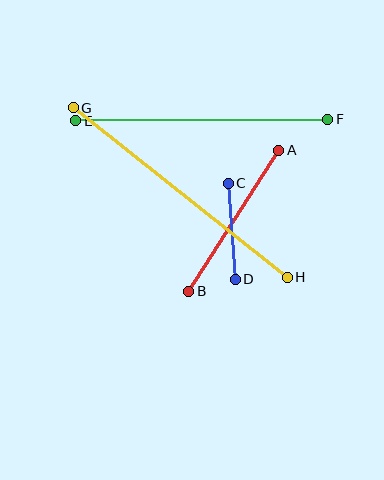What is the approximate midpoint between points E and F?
The midpoint is at approximately (202, 120) pixels.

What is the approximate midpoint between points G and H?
The midpoint is at approximately (180, 192) pixels.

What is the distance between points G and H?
The distance is approximately 273 pixels.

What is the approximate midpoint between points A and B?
The midpoint is at approximately (234, 221) pixels.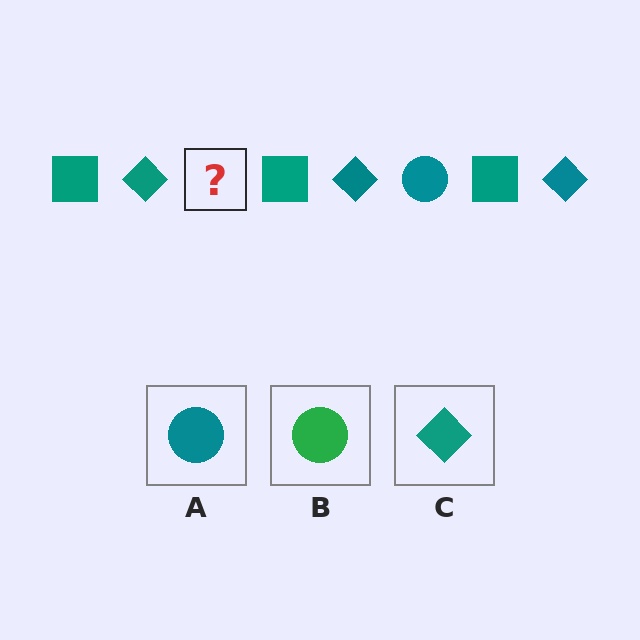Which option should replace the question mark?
Option A.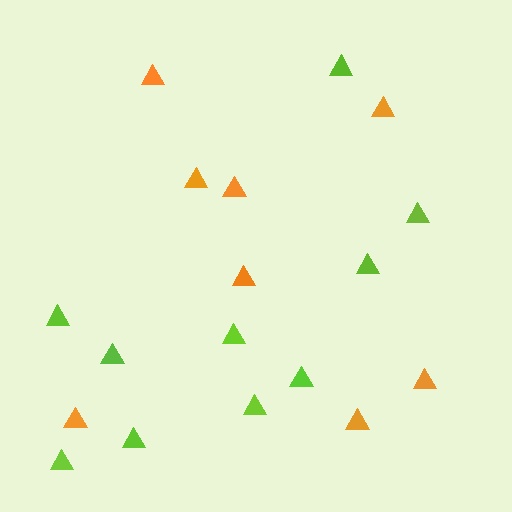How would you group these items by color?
There are 2 groups: one group of lime triangles (10) and one group of orange triangles (8).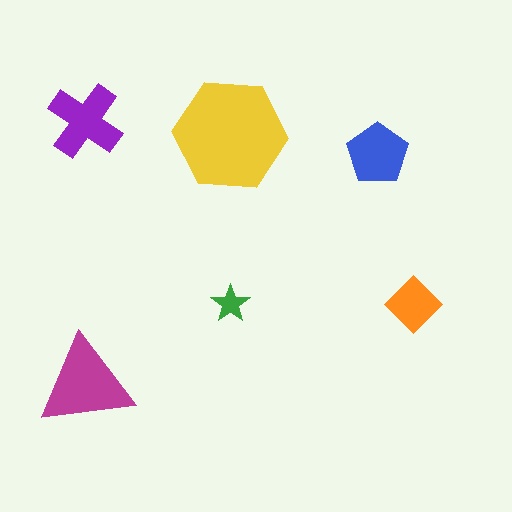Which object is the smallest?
The green star.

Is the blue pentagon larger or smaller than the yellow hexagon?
Smaller.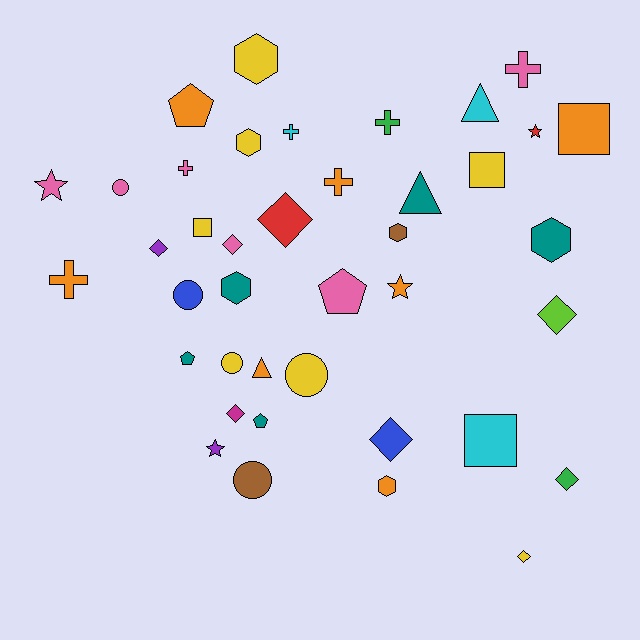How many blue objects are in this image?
There are 2 blue objects.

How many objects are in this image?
There are 40 objects.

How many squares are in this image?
There are 4 squares.